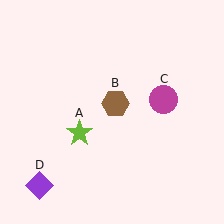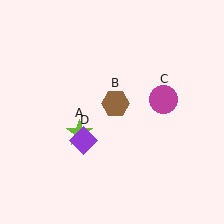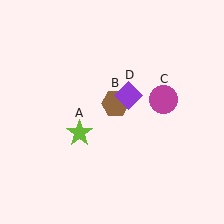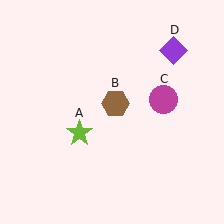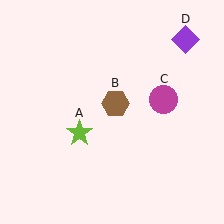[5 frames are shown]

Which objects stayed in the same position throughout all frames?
Lime star (object A) and brown hexagon (object B) and magenta circle (object C) remained stationary.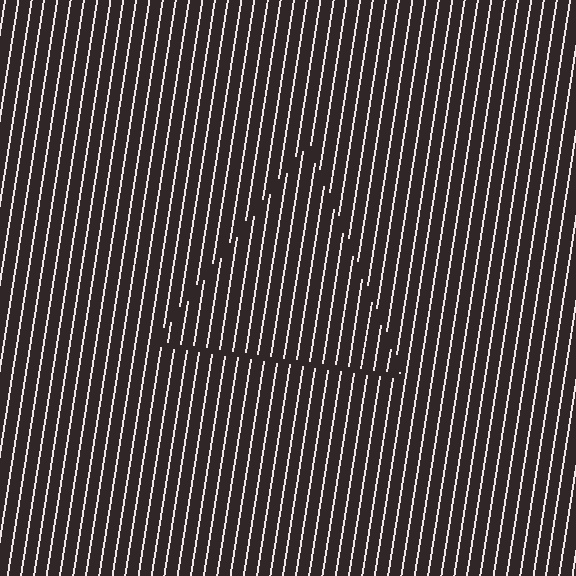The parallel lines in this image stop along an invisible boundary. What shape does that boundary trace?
An illusory triangle. The interior of the shape contains the same grating, shifted by half a period — the contour is defined by the phase discontinuity where line-ends from the inner and outer gratings abut.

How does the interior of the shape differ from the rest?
The interior of the shape contains the same grating, shifted by half a period — the contour is defined by the phase discontinuity where line-ends from the inner and outer gratings abut.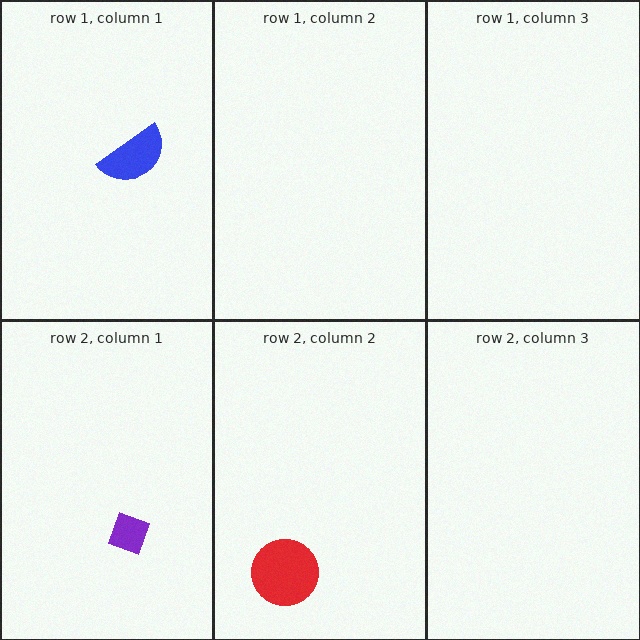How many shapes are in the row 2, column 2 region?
1.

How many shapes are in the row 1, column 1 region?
1.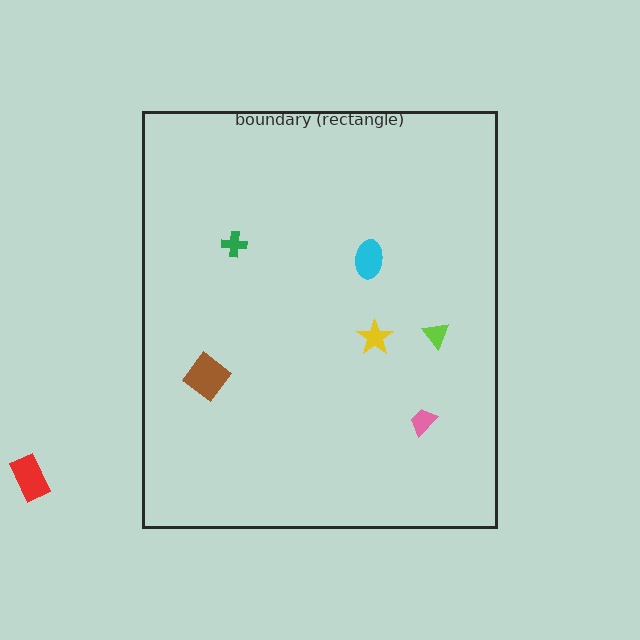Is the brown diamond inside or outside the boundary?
Inside.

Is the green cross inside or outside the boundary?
Inside.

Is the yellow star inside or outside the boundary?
Inside.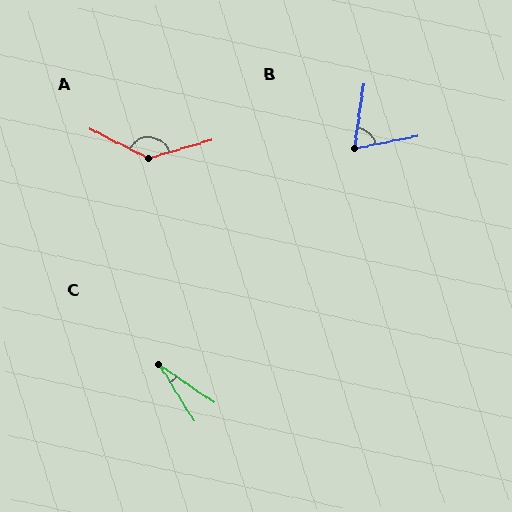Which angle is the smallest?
C, at approximately 24 degrees.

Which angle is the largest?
A, at approximately 137 degrees.